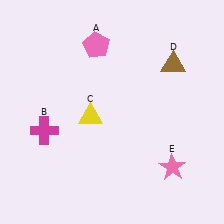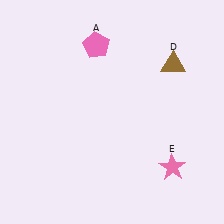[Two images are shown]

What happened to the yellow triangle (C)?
The yellow triangle (C) was removed in Image 2. It was in the bottom-left area of Image 1.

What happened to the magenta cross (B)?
The magenta cross (B) was removed in Image 2. It was in the bottom-left area of Image 1.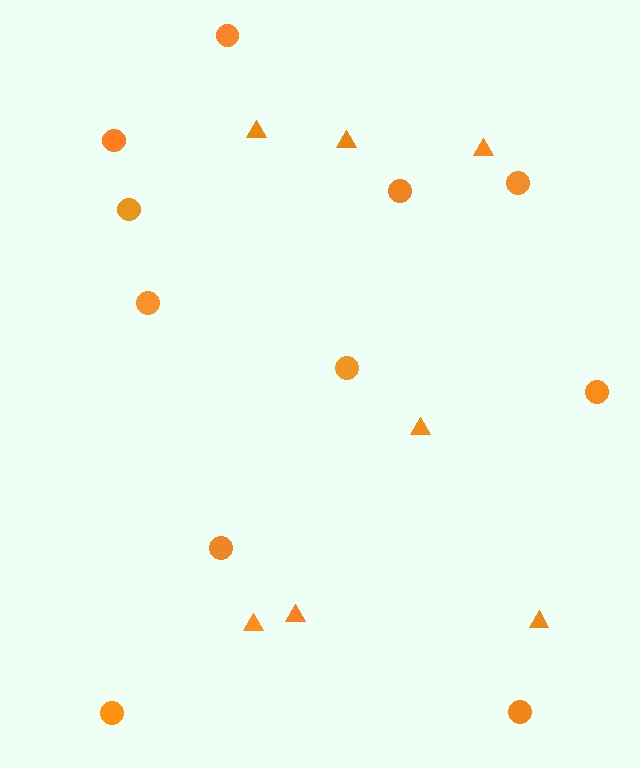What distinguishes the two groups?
There are 2 groups: one group of triangles (7) and one group of circles (11).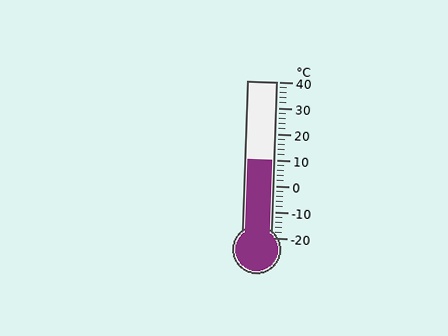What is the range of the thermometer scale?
The thermometer scale ranges from -20°C to 40°C.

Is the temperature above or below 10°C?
The temperature is at 10°C.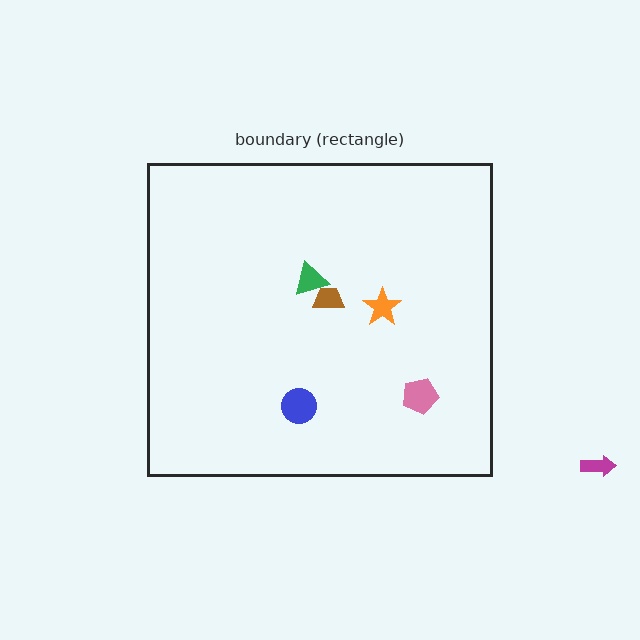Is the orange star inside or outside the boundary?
Inside.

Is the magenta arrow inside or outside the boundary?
Outside.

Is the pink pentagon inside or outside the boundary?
Inside.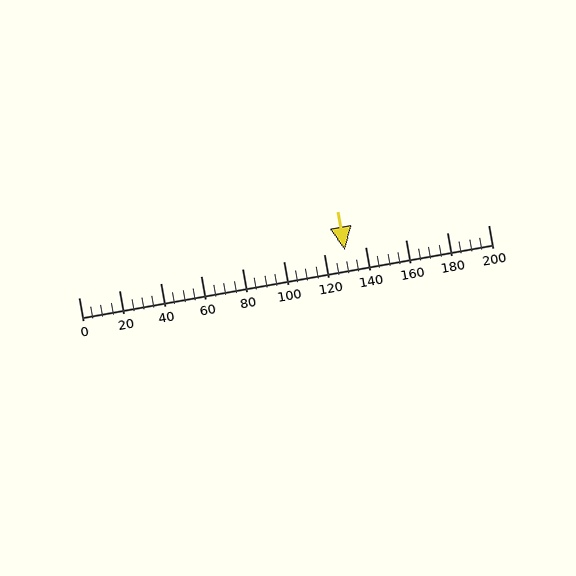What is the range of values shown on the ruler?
The ruler shows values from 0 to 200.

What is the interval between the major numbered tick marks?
The major tick marks are spaced 20 units apart.